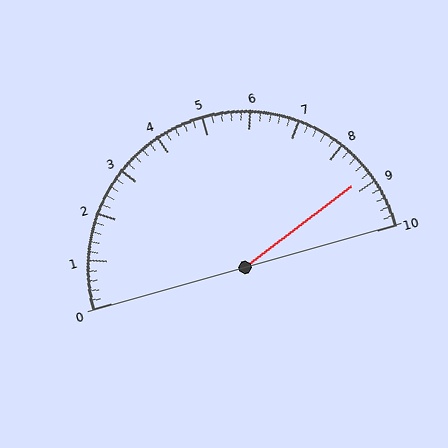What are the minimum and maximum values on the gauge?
The gauge ranges from 0 to 10.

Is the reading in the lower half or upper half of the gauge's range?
The reading is in the upper half of the range (0 to 10).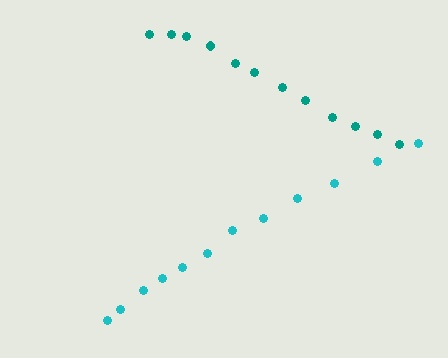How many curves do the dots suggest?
There are 2 distinct paths.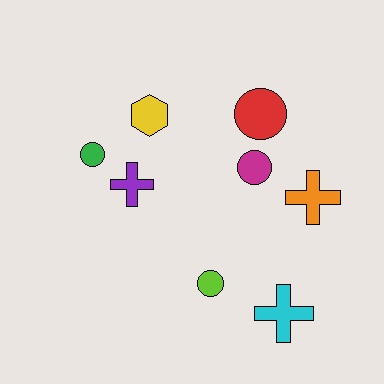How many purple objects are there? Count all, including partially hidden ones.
There is 1 purple object.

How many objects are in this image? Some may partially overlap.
There are 8 objects.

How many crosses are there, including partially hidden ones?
There are 3 crosses.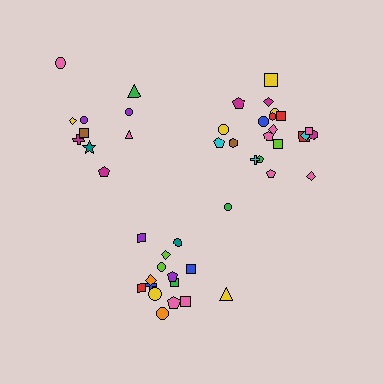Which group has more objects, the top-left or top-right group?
The top-right group.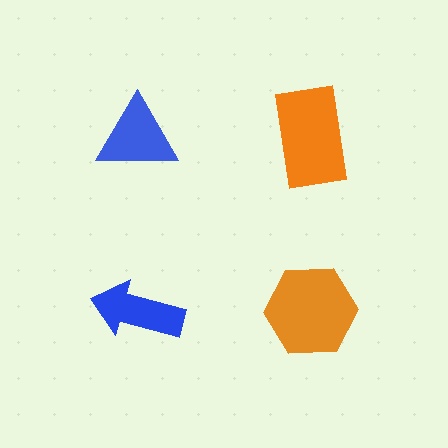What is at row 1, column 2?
An orange rectangle.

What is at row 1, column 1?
A blue triangle.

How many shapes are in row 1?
2 shapes.